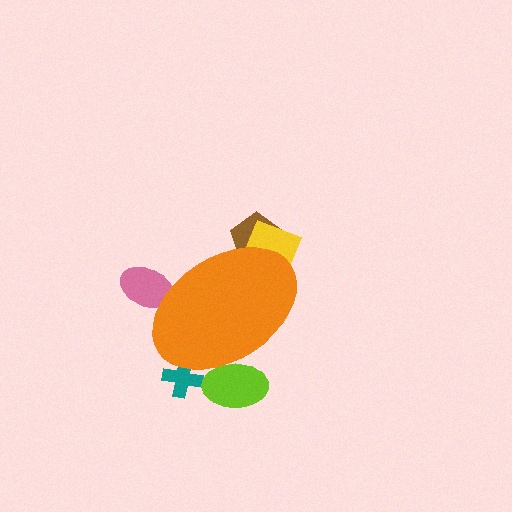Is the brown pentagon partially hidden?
Yes, the brown pentagon is partially hidden behind the orange ellipse.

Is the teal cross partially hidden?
Yes, the teal cross is partially hidden behind the orange ellipse.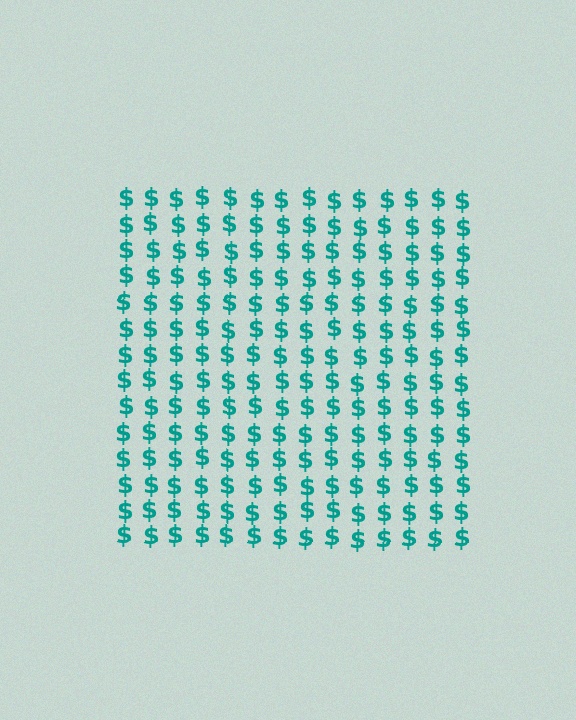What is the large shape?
The large shape is a square.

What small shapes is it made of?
It is made of small dollar signs.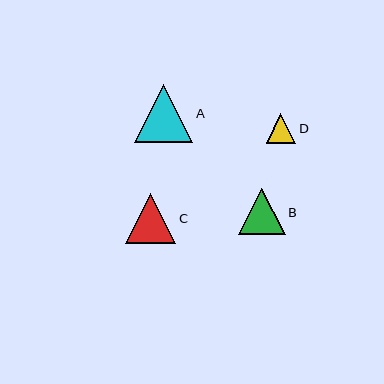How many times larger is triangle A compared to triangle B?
Triangle A is approximately 1.3 times the size of triangle B.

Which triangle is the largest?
Triangle A is the largest with a size of approximately 58 pixels.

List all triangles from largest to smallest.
From largest to smallest: A, C, B, D.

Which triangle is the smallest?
Triangle D is the smallest with a size of approximately 29 pixels.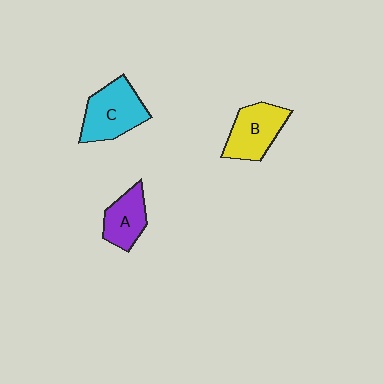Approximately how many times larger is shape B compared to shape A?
Approximately 1.3 times.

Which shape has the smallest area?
Shape A (purple).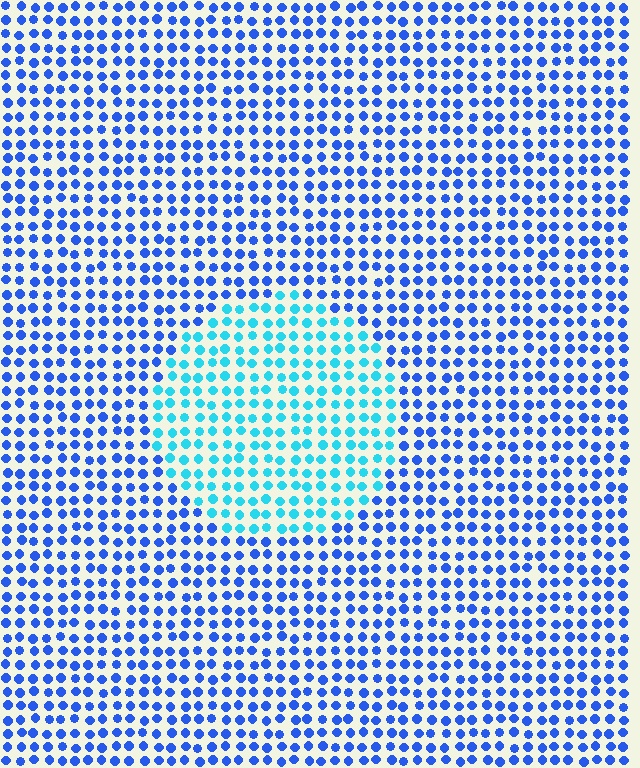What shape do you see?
I see a circle.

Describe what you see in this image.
The image is filled with small blue elements in a uniform arrangement. A circle-shaped region is visible where the elements are tinted to a slightly different hue, forming a subtle color boundary.